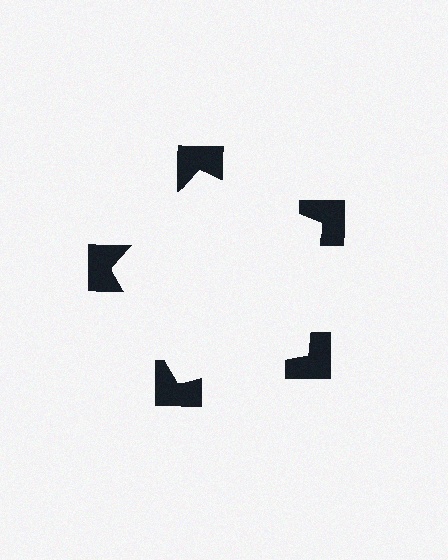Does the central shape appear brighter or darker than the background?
It typically appears slightly brighter than the background, even though no actual brightness change is drawn.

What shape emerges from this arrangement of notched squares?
An illusory pentagon — its edges are inferred from the aligned wedge cuts in the notched squares, not physically drawn.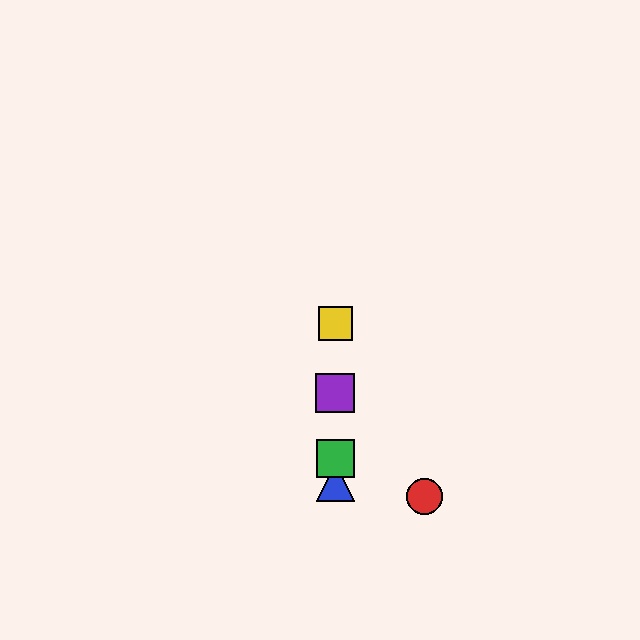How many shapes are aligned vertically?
4 shapes (the blue triangle, the green square, the yellow square, the purple square) are aligned vertically.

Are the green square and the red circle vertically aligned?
No, the green square is at x≈335 and the red circle is at x≈425.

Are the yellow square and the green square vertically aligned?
Yes, both are at x≈335.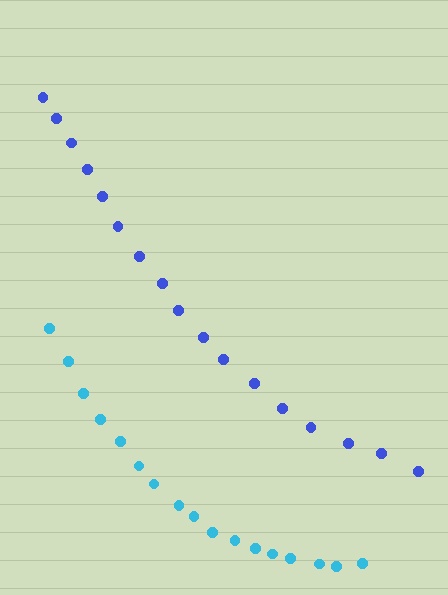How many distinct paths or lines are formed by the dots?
There are 2 distinct paths.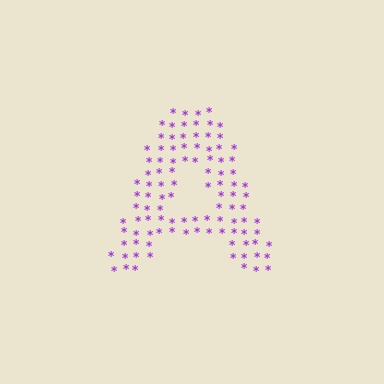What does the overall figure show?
The overall figure shows the letter A.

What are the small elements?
The small elements are asterisks.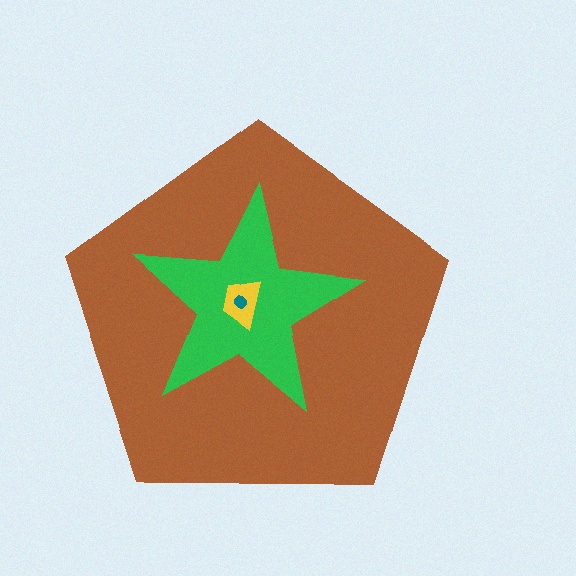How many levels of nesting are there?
4.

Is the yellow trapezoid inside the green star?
Yes.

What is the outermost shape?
The brown pentagon.